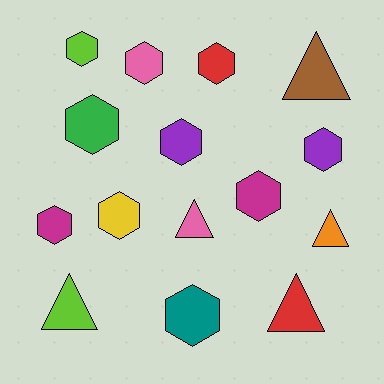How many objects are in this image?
There are 15 objects.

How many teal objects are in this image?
There is 1 teal object.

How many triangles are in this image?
There are 5 triangles.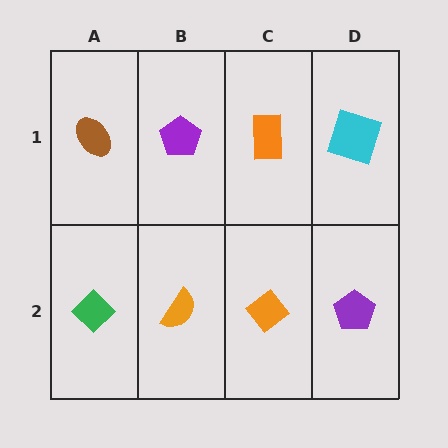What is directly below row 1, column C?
An orange diamond.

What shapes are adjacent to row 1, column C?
An orange diamond (row 2, column C), a purple pentagon (row 1, column B), a cyan square (row 1, column D).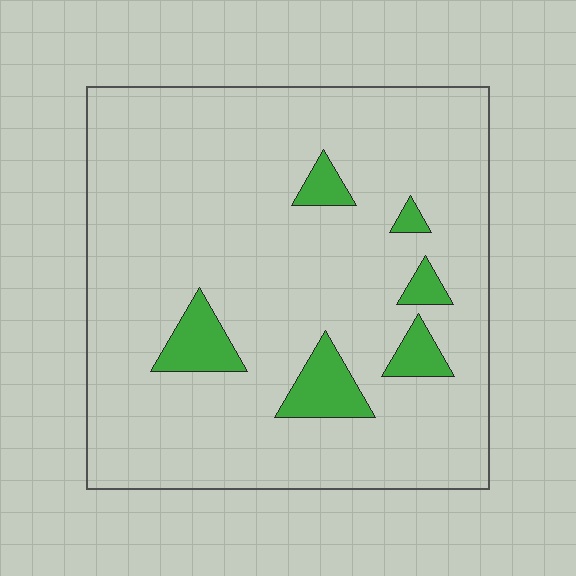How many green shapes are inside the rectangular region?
6.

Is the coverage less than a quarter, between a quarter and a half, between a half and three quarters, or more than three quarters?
Less than a quarter.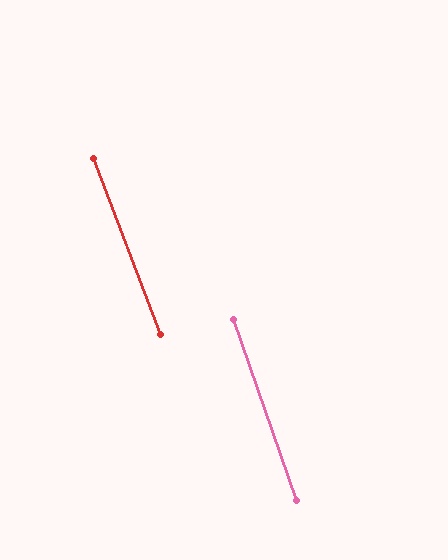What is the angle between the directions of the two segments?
Approximately 2 degrees.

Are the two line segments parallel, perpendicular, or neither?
Parallel — their directions differ by only 2.0°.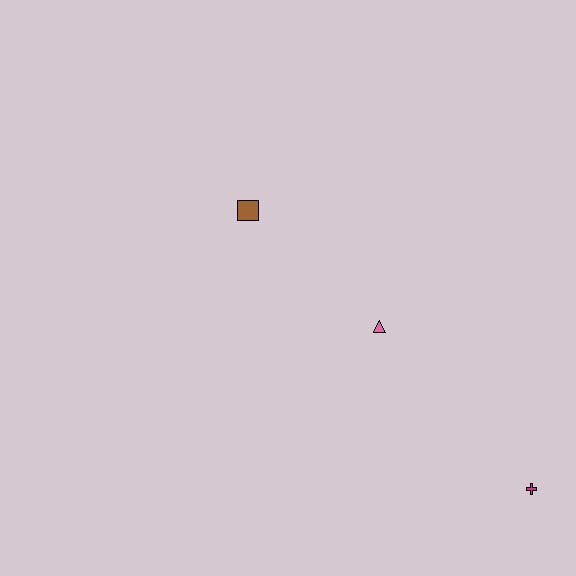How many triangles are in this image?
There is 1 triangle.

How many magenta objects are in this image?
There is 1 magenta object.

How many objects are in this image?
There are 3 objects.